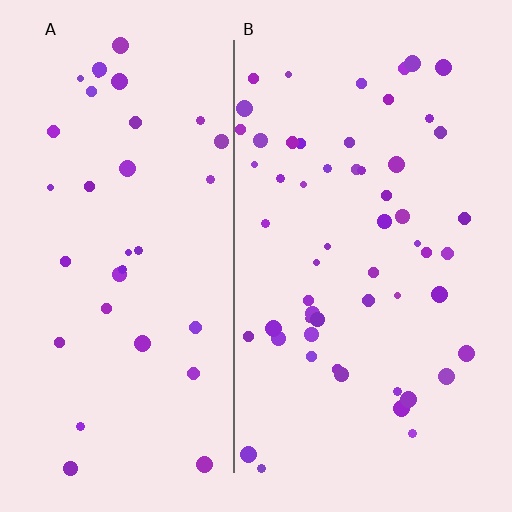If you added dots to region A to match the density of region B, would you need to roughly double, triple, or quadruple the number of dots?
Approximately double.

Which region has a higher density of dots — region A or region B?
B (the right).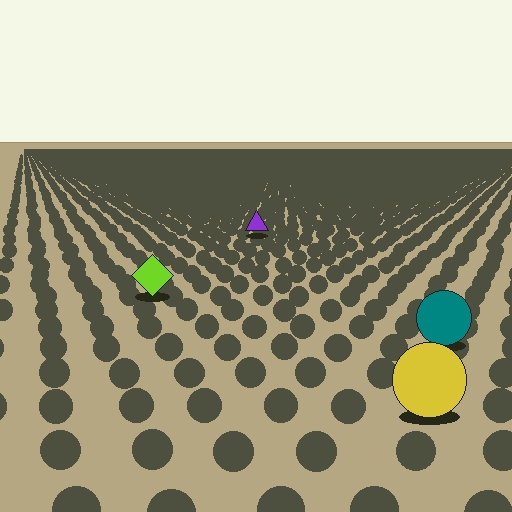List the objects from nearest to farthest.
From nearest to farthest: the yellow circle, the teal circle, the lime diamond, the purple triangle.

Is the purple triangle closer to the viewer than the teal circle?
No. The teal circle is closer — you can tell from the texture gradient: the ground texture is coarser near it.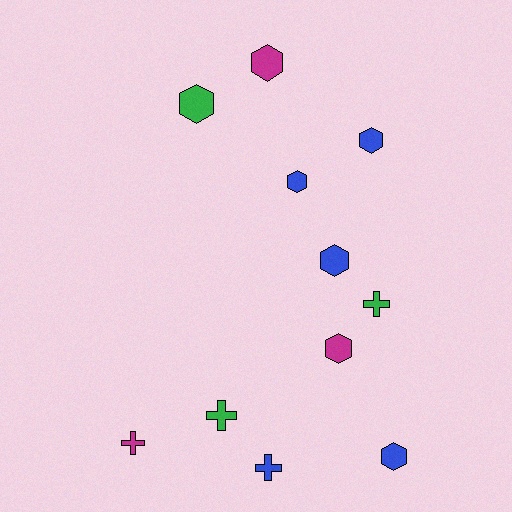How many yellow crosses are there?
There are no yellow crosses.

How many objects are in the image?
There are 11 objects.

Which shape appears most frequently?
Hexagon, with 7 objects.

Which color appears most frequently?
Blue, with 5 objects.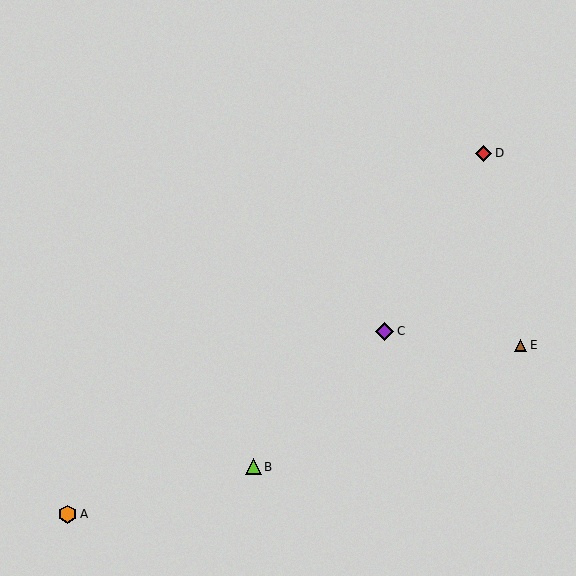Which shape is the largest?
The purple diamond (labeled C) is the largest.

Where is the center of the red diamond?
The center of the red diamond is at (483, 153).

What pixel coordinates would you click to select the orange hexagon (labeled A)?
Click at (68, 514) to select the orange hexagon A.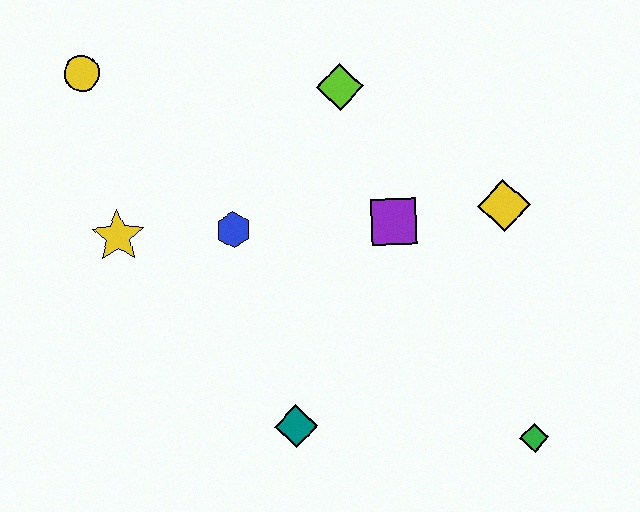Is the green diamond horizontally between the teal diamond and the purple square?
No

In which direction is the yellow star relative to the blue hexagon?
The yellow star is to the left of the blue hexagon.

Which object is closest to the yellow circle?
The yellow star is closest to the yellow circle.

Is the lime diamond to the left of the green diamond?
Yes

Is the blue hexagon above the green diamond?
Yes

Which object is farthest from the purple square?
The yellow circle is farthest from the purple square.